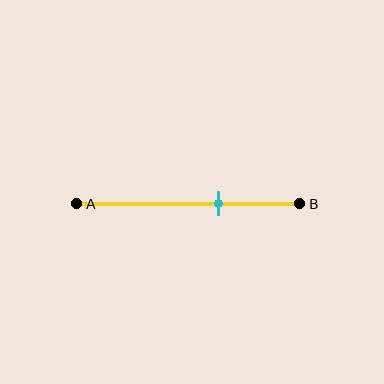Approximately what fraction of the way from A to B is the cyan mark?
The cyan mark is approximately 65% of the way from A to B.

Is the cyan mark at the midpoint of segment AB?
No, the mark is at about 65% from A, not at the 50% midpoint.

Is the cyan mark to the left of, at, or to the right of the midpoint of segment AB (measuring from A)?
The cyan mark is to the right of the midpoint of segment AB.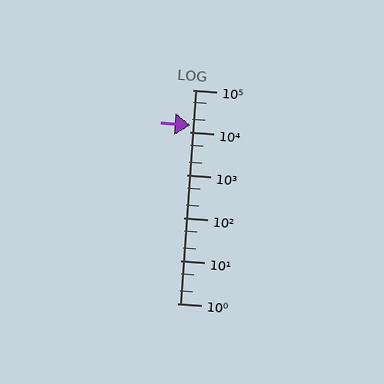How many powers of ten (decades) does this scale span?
The scale spans 5 decades, from 1 to 100000.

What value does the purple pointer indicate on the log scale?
The pointer indicates approximately 15000.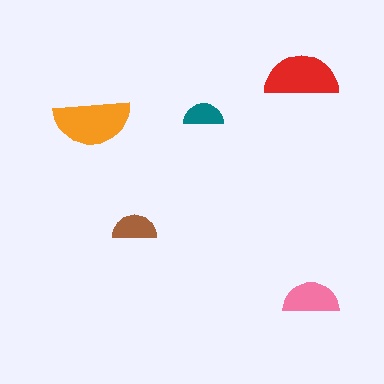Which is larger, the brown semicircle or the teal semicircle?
The brown one.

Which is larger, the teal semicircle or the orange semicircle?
The orange one.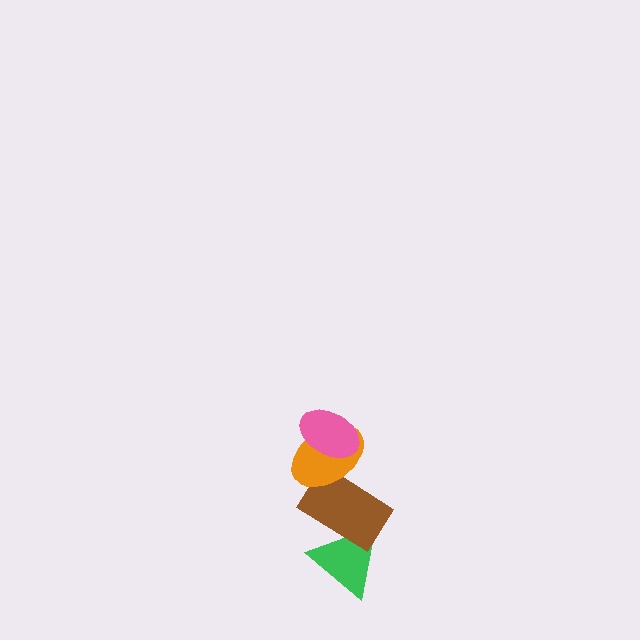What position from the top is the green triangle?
The green triangle is 4th from the top.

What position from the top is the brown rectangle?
The brown rectangle is 3rd from the top.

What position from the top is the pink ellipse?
The pink ellipse is 1st from the top.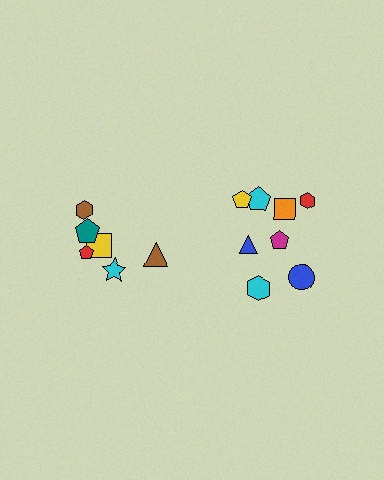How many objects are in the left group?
There are 6 objects.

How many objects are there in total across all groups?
There are 14 objects.